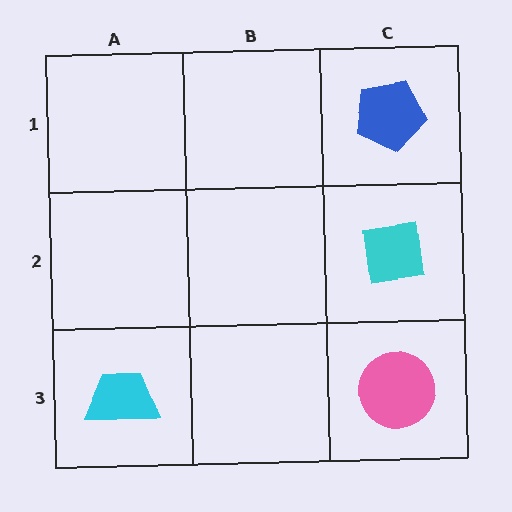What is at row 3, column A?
A cyan trapezoid.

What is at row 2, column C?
A cyan square.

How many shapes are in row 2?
1 shape.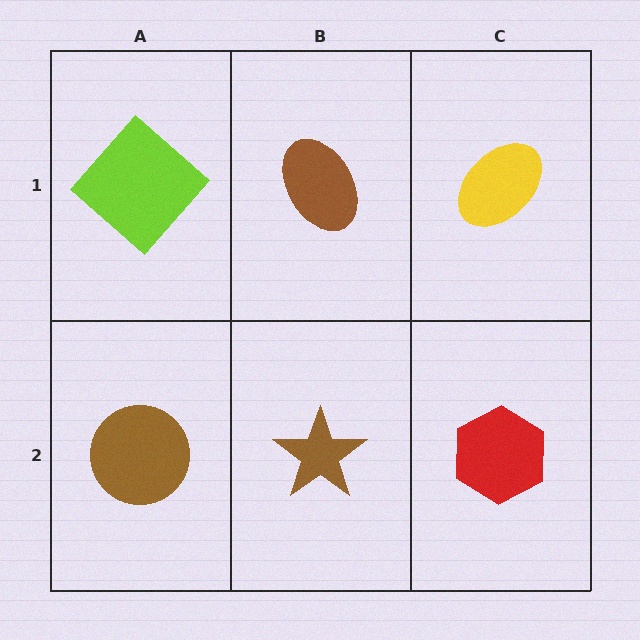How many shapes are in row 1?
3 shapes.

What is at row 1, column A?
A lime diamond.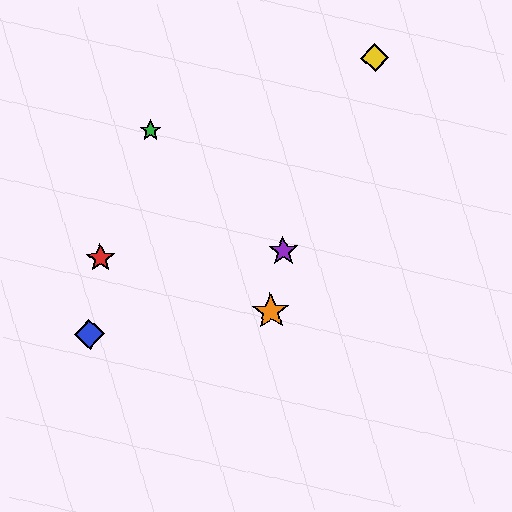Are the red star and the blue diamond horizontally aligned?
No, the red star is at y≈258 and the blue diamond is at y≈334.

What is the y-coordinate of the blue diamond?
The blue diamond is at y≈334.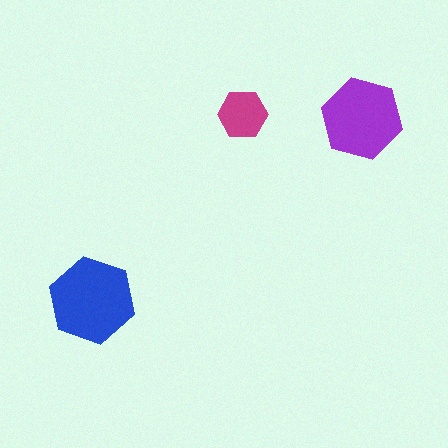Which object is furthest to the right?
The purple hexagon is rightmost.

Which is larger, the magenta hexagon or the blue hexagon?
The blue one.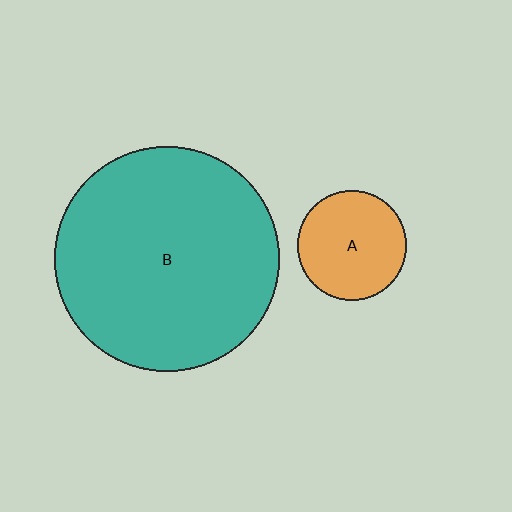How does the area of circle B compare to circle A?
Approximately 4.2 times.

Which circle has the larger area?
Circle B (teal).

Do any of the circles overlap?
No, none of the circles overlap.